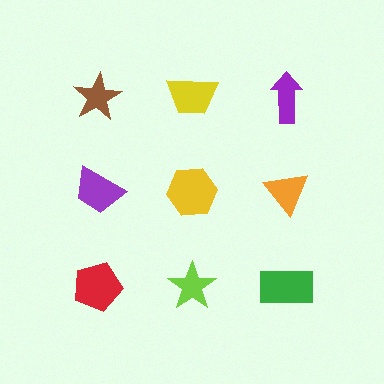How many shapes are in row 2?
3 shapes.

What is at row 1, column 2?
A yellow trapezoid.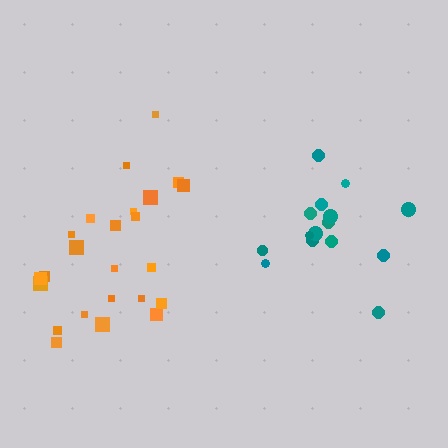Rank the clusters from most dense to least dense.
orange, teal.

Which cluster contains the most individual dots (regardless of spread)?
Orange (24).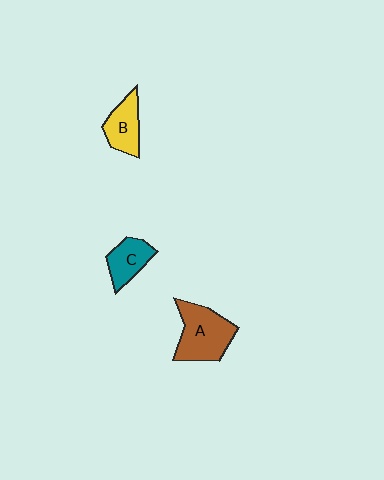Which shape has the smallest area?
Shape C (teal).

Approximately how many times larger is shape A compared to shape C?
Approximately 1.7 times.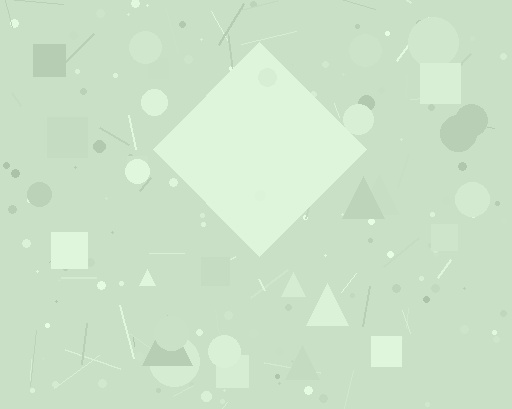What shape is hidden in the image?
A diamond is hidden in the image.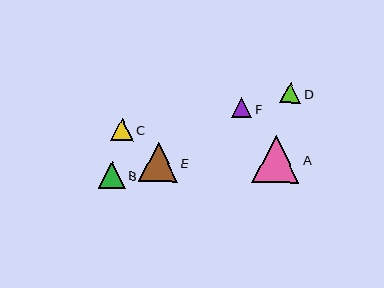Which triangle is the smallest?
Triangle F is the smallest with a size of approximately 20 pixels.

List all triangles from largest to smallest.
From largest to smallest: A, E, B, C, D, F.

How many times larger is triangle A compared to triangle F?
Triangle A is approximately 2.3 times the size of triangle F.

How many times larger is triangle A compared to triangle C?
Triangle A is approximately 2.1 times the size of triangle C.